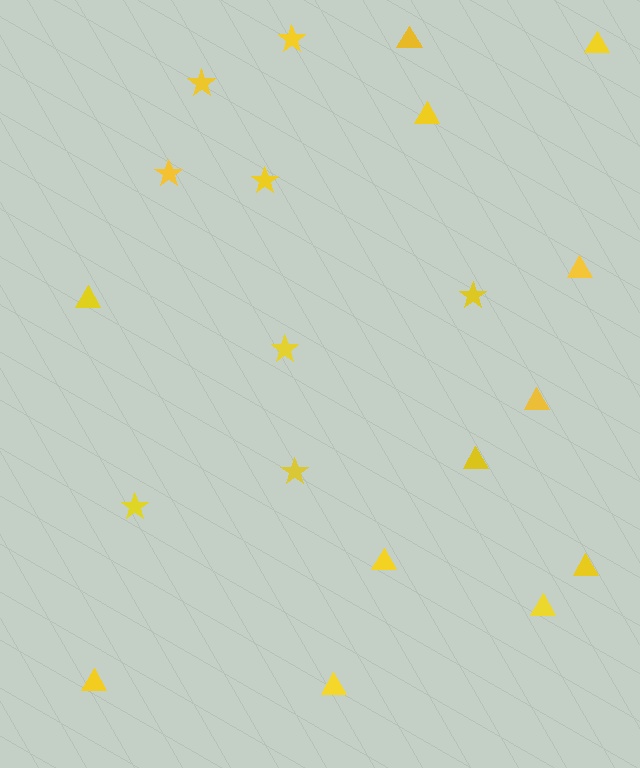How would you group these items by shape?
There are 2 groups: one group of triangles (12) and one group of stars (8).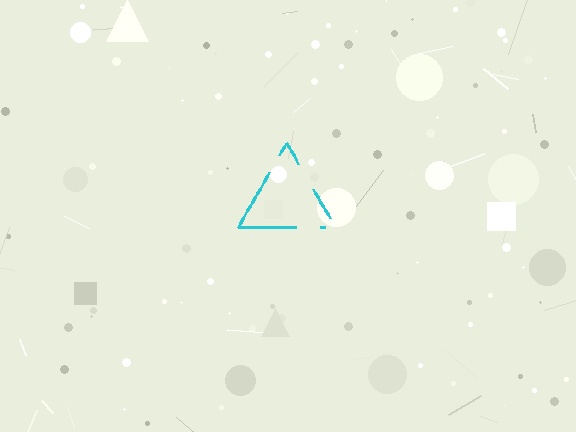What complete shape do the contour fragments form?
The contour fragments form a triangle.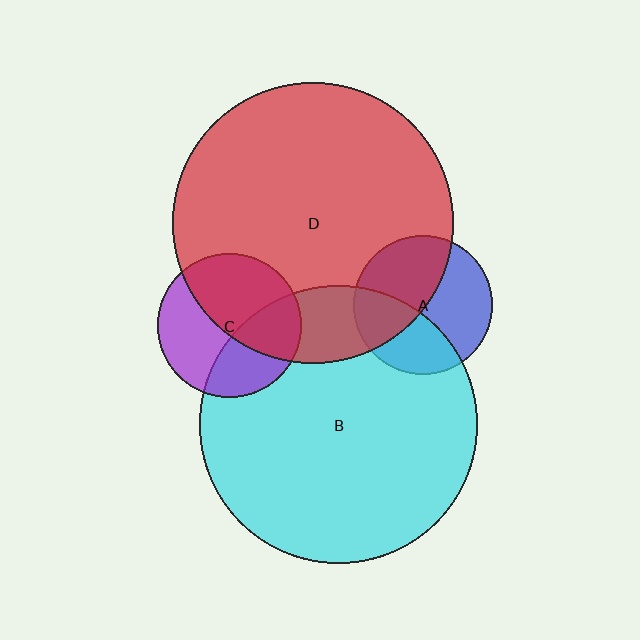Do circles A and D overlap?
Yes.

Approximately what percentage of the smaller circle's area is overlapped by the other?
Approximately 50%.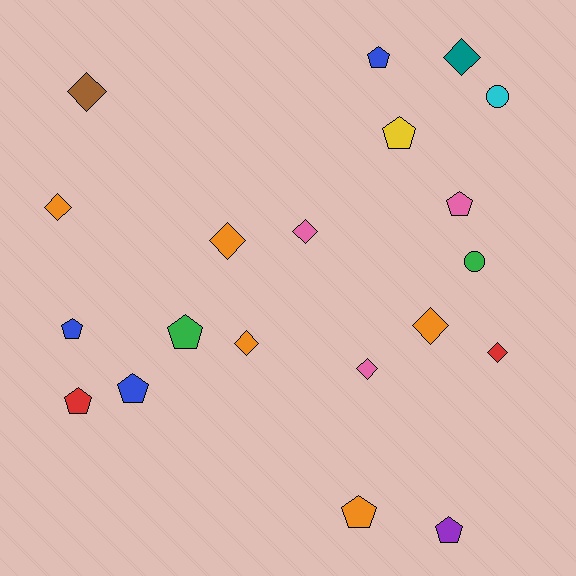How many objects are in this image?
There are 20 objects.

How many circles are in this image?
There are 2 circles.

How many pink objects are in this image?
There are 3 pink objects.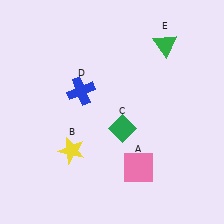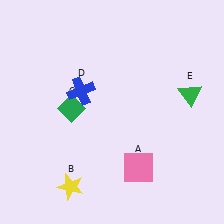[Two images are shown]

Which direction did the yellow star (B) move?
The yellow star (B) moved down.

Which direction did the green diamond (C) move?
The green diamond (C) moved left.